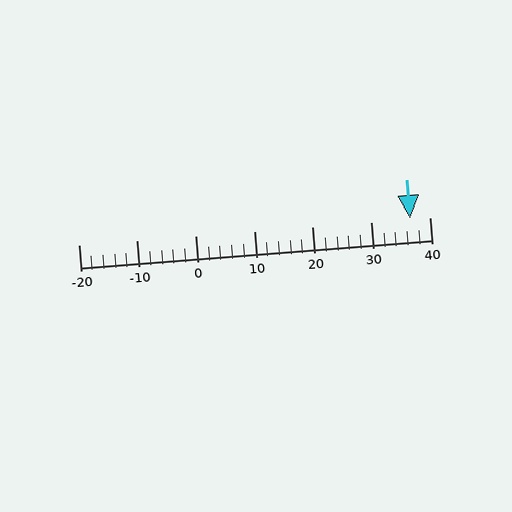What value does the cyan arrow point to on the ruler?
The cyan arrow points to approximately 37.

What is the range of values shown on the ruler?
The ruler shows values from -20 to 40.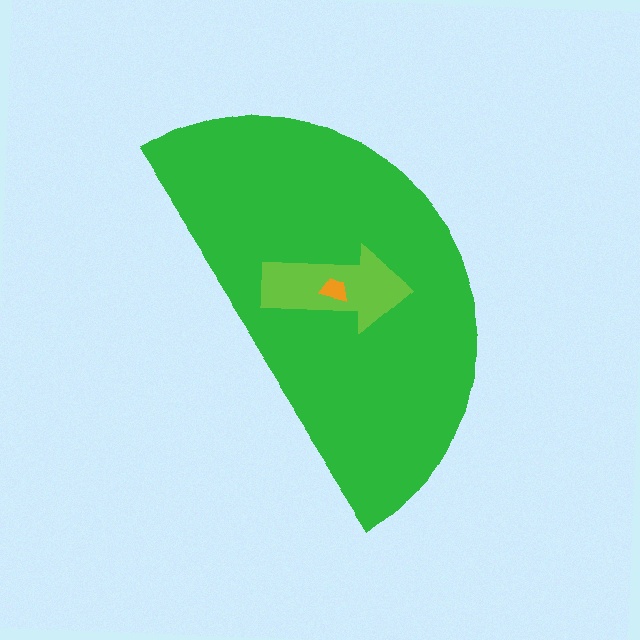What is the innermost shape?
The orange trapezoid.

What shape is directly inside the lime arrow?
The orange trapezoid.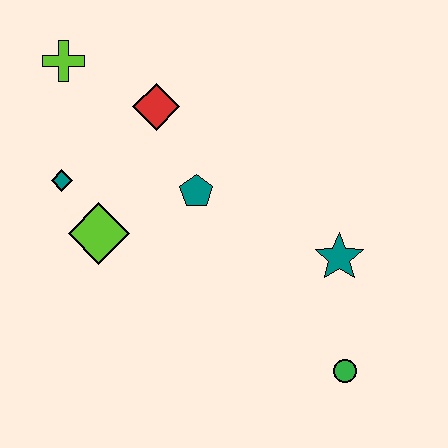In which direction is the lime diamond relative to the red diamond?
The lime diamond is below the red diamond.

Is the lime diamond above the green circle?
Yes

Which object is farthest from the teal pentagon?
The green circle is farthest from the teal pentagon.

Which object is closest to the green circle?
The teal star is closest to the green circle.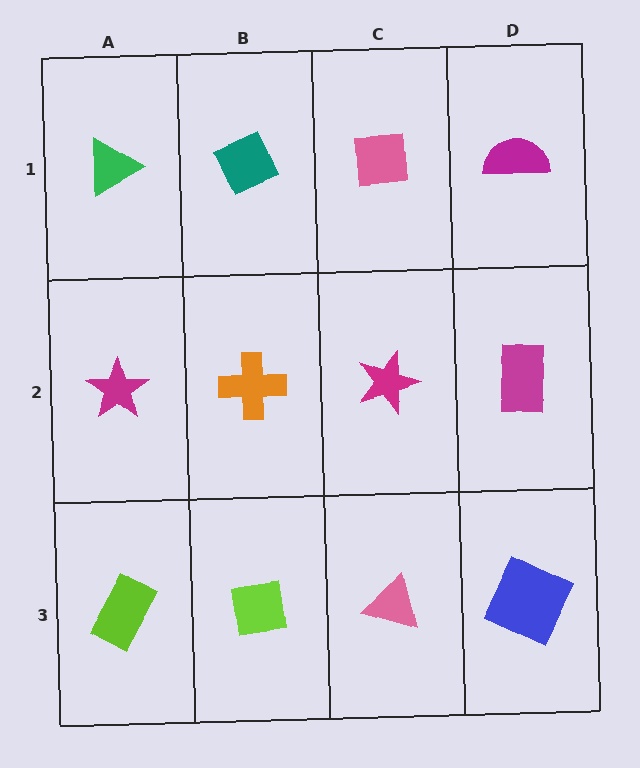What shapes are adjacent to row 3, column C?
A magenta star (row 2, column C), a lime square (row 3, column B), a blue square (row 3, column D).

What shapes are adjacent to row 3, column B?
An orange cross (row 2, column B), a lime rectangle (row 3, column A), a pink triangle (row 3, column C).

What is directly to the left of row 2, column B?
A magenta star.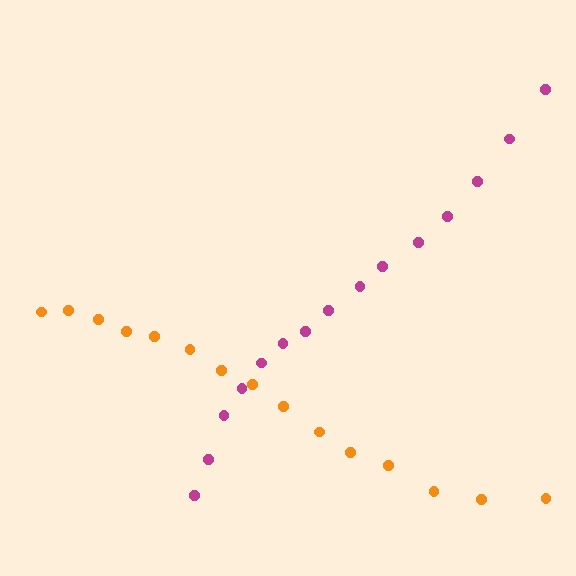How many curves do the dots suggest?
There are 2 distinct paths.